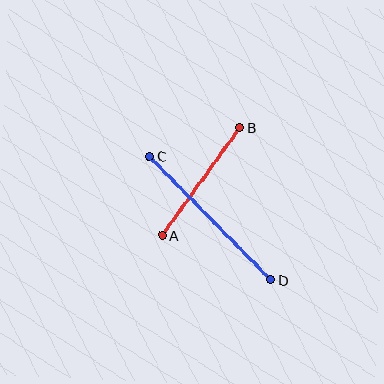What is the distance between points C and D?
The distance is approximately 173 pixels.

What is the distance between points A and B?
The distance is approximately 133 pixels.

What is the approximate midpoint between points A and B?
The midpoint is at approximately (201, 182) pixels.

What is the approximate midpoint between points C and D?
The midpoint is at approximately (210, 218) pixels.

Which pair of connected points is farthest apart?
Points C and D are farthest apart.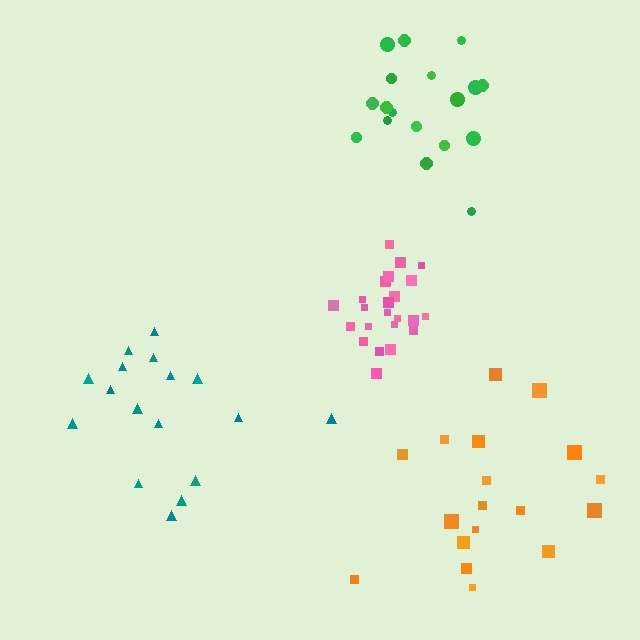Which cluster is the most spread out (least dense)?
Orange.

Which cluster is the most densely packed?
Pink.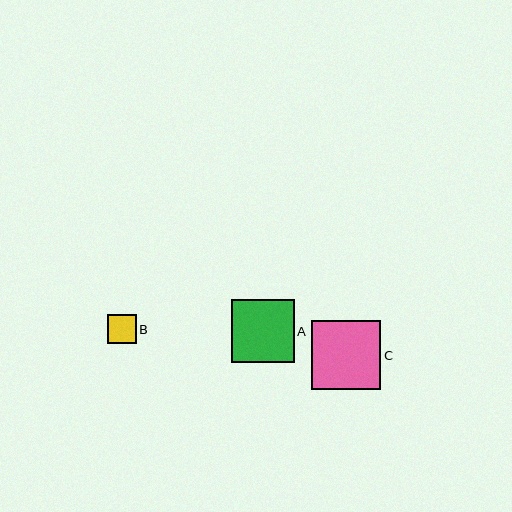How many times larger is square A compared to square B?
Square A is approximately 2.2 times the size of square B.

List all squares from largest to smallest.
From largest to smallest: C, A, B.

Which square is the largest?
Square C is the largest with a size of approximately 69 pixels.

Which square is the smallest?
Square B is the smallest with a size of approximately 29 pixels.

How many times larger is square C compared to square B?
Square C is approximately 2.4 times the size of square B.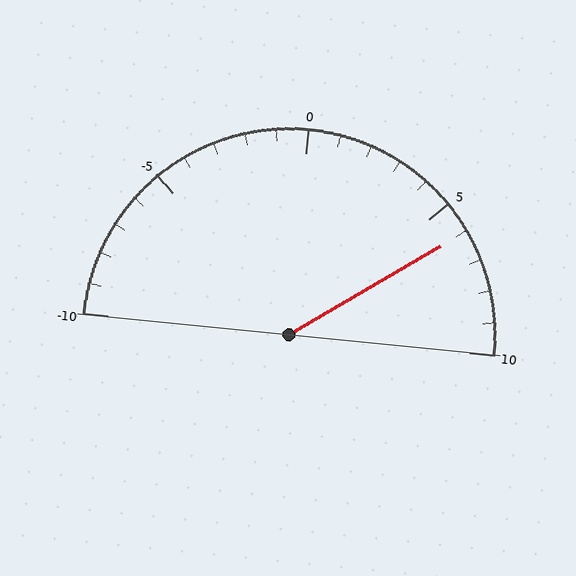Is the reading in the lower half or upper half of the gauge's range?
The reading is in the upper half of the range (-10 to 10).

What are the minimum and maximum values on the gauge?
The gauge ranges from -10 to 10.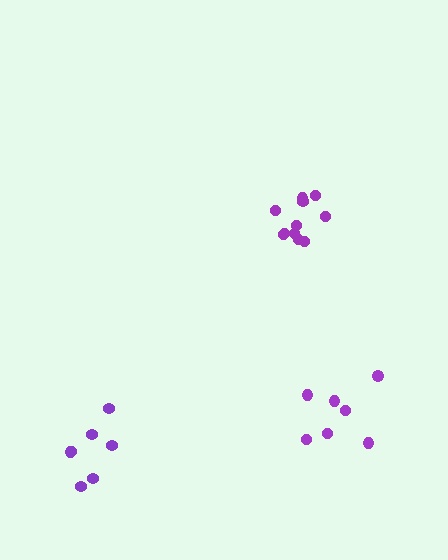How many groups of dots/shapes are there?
There are 3 groups.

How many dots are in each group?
Group 1: 11 dots, Group 2: 7 dots, Group 3: 7 dots (25 total).